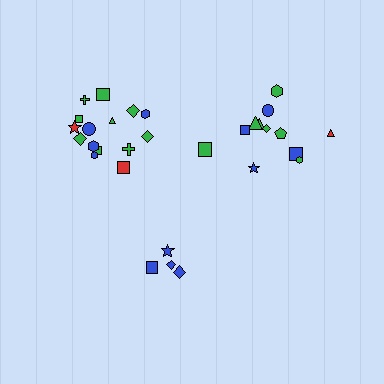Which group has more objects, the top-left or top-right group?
The top-left group.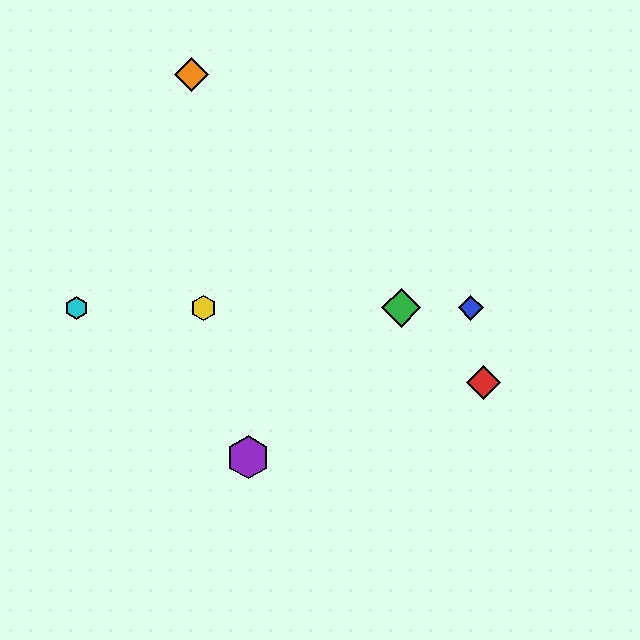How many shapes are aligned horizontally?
4 shapes (the blue diamond, the green diamond, the yellow hexagon, the cyan hexagon) are aligned horizontally.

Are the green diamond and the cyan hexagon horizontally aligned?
Yes, both are at y≈308.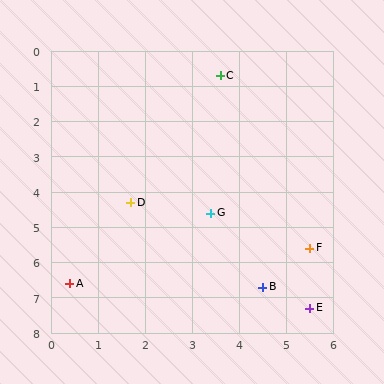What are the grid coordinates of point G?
Point G is at approximately (3.4, 4.6).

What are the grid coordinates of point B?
Point B is at approximately (4.5, 6.7).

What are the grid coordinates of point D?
Point D is at approximately (1.7, 4.3).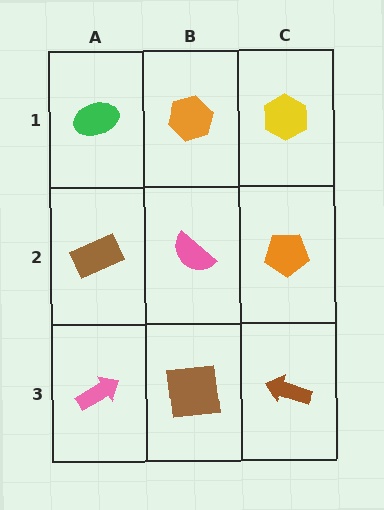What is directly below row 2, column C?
A brown arrow.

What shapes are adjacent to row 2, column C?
A yellow hexagon (row 1, column C), a brown arrow (row 3, column C), a pink semicircle (row 2, column B).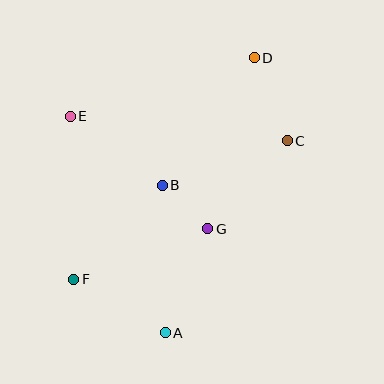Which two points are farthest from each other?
Points A and D are farthest from each other.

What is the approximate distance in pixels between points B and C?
The distance between B and C is approximately 133 pixels.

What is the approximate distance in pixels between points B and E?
The distance between B and E is approximately 115 pixels.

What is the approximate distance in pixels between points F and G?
The distance between F and G is approximately 144 pixels.